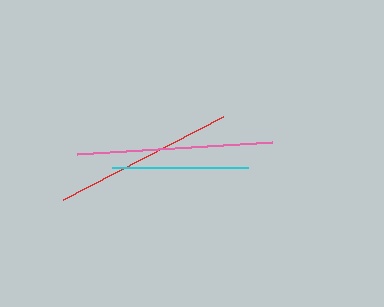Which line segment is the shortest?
The cyan line is the shortest at approximately 135 pixels.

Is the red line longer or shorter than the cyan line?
The red line is longer than the cyan line.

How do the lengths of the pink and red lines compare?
The pink and red lines are approximately the same length.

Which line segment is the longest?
The pink line is the longest at approximately 196 pixels.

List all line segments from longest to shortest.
From longest to shortest: pink, red, cyan.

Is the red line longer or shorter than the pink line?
The pink line is longer than the red line.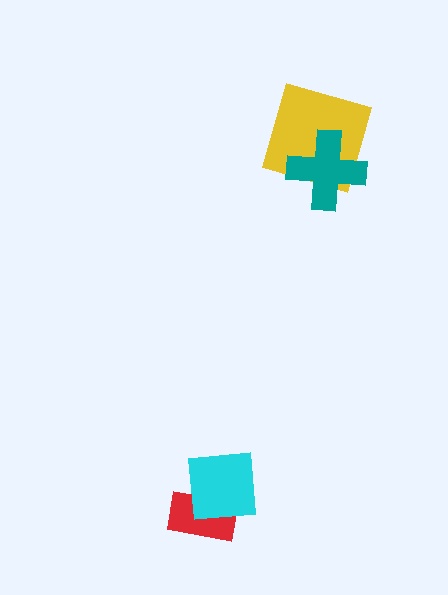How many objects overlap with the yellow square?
1 object overlaps with the yellow square.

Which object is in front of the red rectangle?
The cyan square is in front of the red rectangle.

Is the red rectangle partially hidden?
Yes, it is partially covered by another shape.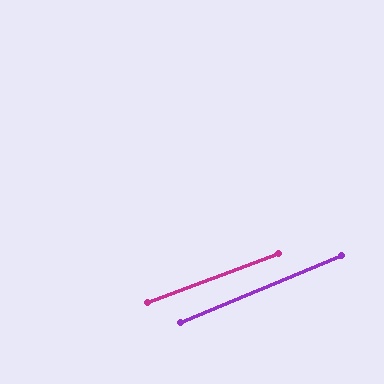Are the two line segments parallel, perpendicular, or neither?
Parallel — their directions differ by only 1.9°.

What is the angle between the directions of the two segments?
Approximately 2 degrees.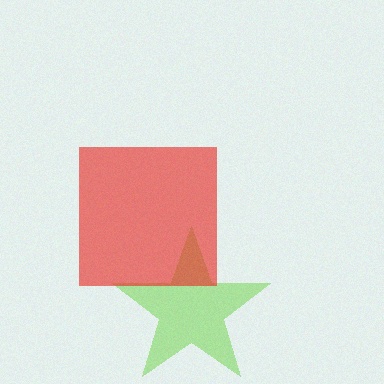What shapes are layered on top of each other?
The layered shapes are: a lime star, a red square.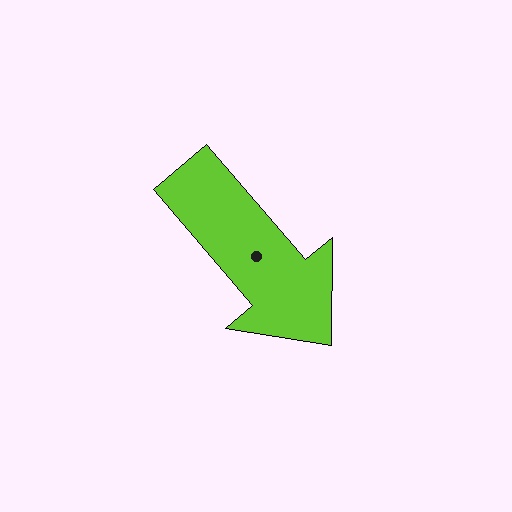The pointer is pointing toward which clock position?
Roughly 5 o'clock.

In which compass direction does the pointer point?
Southeast.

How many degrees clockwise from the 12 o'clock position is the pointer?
Approximately 140 degrees.